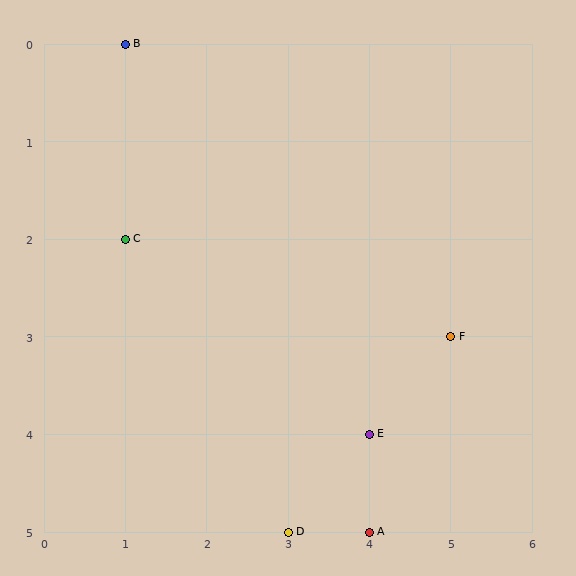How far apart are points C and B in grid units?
Points C and B are 2 rows apart.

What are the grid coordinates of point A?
Point A is at grid coordinates (4, 5).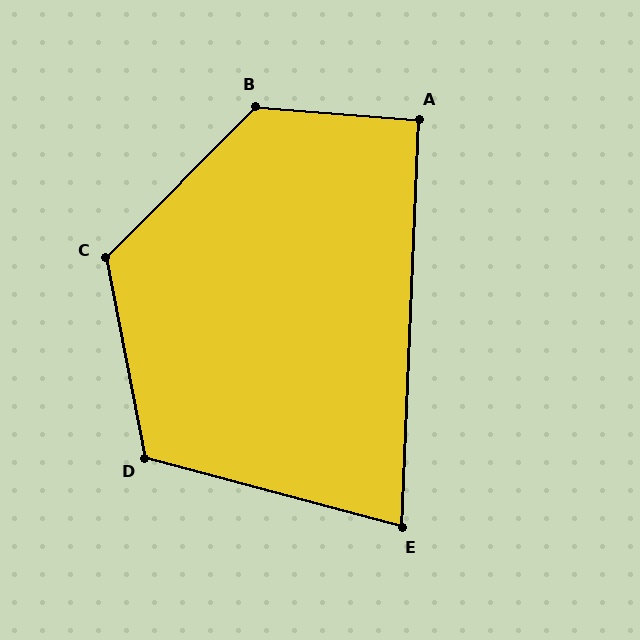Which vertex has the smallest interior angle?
E, at approximately 77 degrees.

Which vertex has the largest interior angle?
B, at approximately 130 degrees.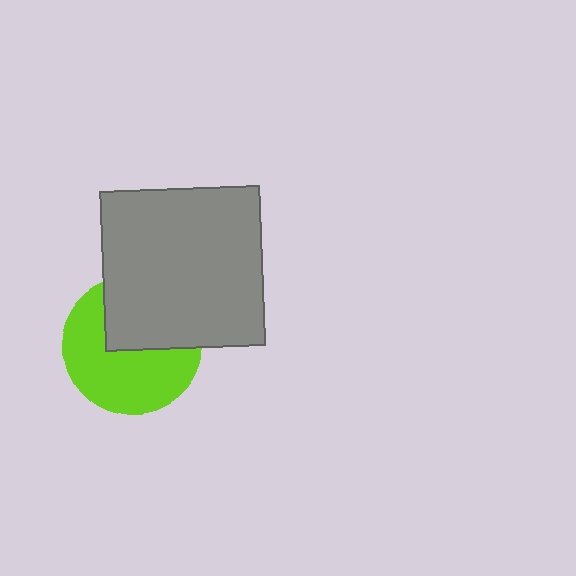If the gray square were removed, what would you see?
You would see the complete lime circle.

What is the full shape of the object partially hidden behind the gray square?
The partially hidden object is a lime circle.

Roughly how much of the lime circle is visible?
About half of it is visible (roughly 59%).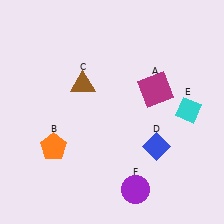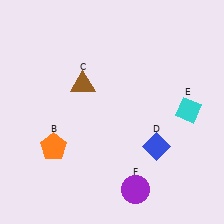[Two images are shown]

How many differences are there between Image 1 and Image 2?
There is 1 difference between the two images.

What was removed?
The magenta square (A) was removed in Image 2.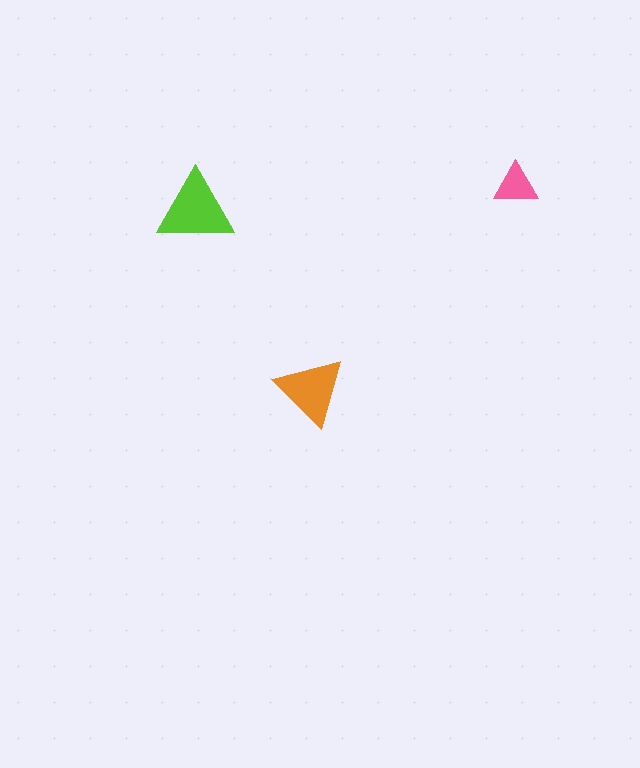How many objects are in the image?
There are 3 objects in the image.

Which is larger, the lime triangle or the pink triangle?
The lime one.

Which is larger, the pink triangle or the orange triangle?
The orange one.